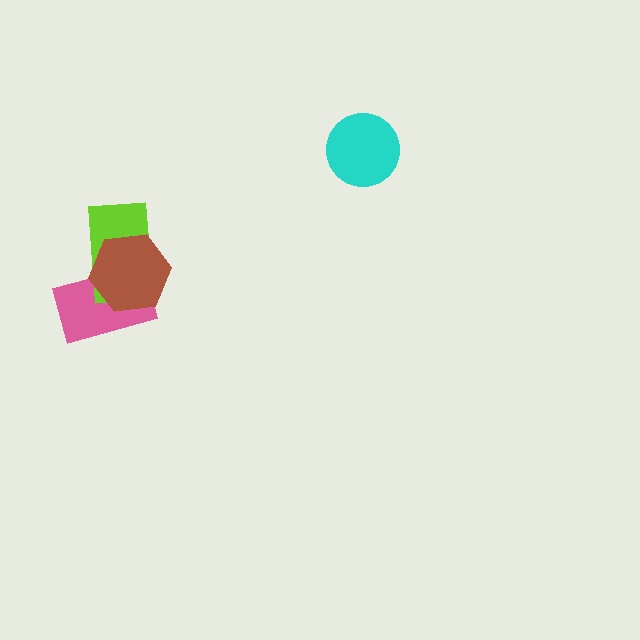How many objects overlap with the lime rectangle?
2 objects overlap with the lime rectangle.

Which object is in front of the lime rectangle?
The brown hexagon is in front of the lime rectangle.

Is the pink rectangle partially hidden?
Yes, it is partially covered by another shape.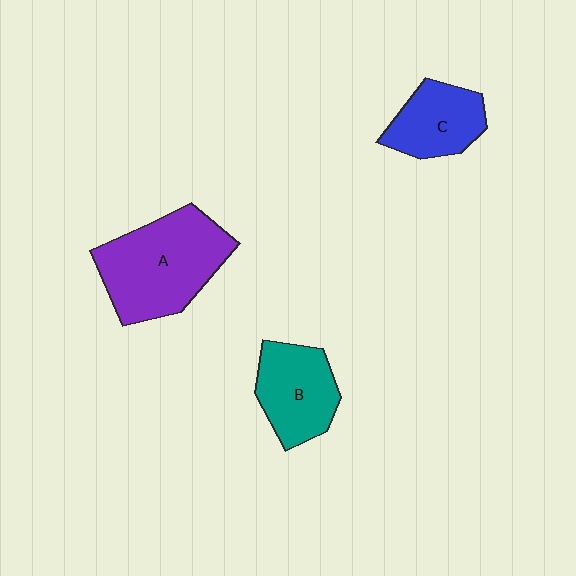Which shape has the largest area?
Shape A (purple).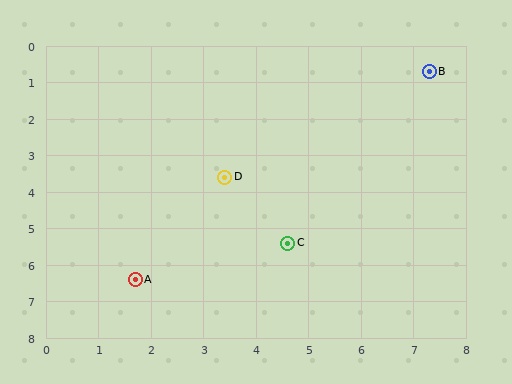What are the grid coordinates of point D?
Point D is at approximately (3.4, 3.6).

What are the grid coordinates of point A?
Point A is at approximately (1.7, 6.4).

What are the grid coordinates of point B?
Point B is at approximately (7.3, 0.7).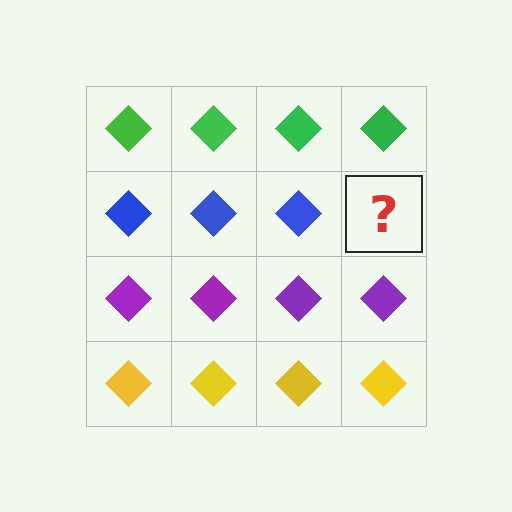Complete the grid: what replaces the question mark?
The question mark should be replaced with a blue diamond.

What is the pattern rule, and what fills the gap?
The rule is that each row has a consistent color. The gap should be filled with a blue diamond.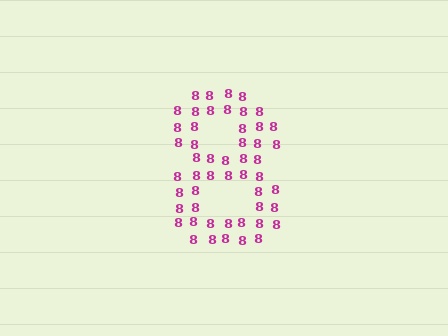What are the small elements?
The small elements are digit 8's.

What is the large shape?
The large shape is the digit 8.